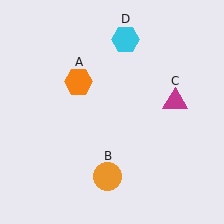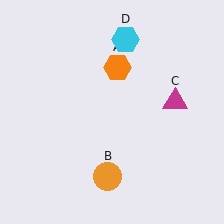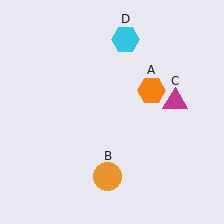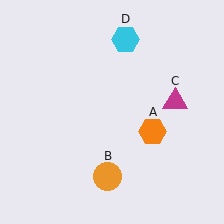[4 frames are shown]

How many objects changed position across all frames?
1 object changed position: orange hexagon (object A).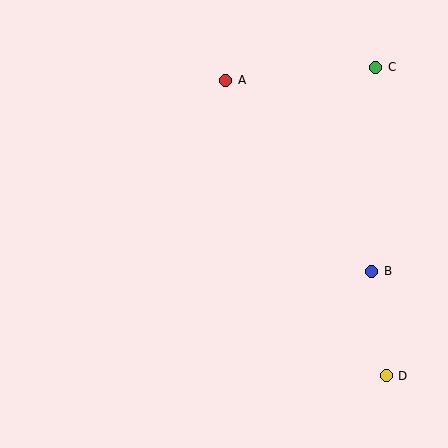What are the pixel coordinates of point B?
Point B is at (372, 271).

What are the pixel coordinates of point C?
Point C is at (376, 67).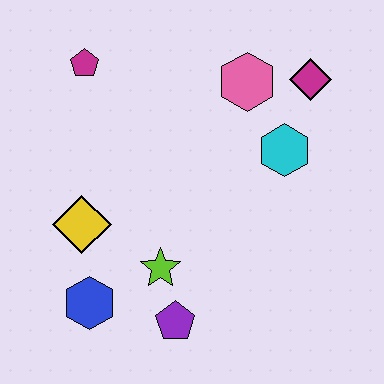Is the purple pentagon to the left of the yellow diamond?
No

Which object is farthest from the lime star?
The magenta diamond is farthest from the lime star.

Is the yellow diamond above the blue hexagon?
Yes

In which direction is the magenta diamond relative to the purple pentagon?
The magenta diamond is above the purple pentagon.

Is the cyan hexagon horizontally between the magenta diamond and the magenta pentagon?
Yes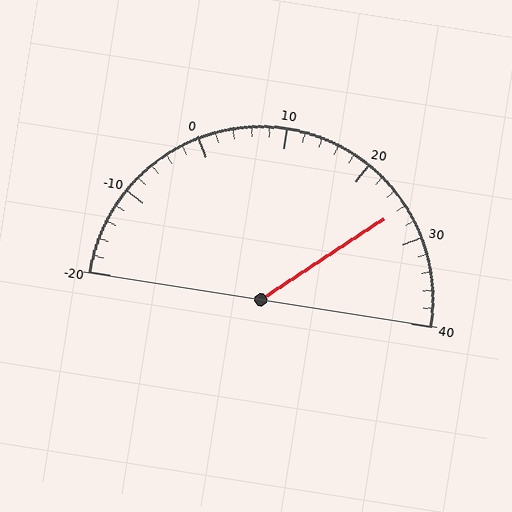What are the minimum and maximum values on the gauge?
The gauge ranges from -20 to 40.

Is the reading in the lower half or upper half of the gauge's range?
The reading is in the upper half of the range (-20 to 40).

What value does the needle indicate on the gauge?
The needle indicates approximately 26.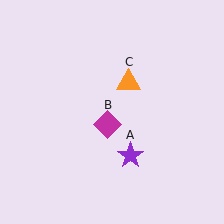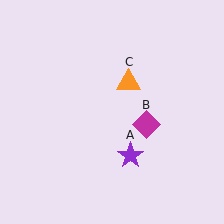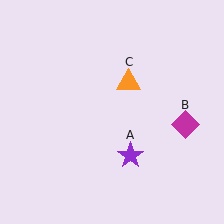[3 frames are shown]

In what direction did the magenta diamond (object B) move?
The magenta diamond (object B) moved right.